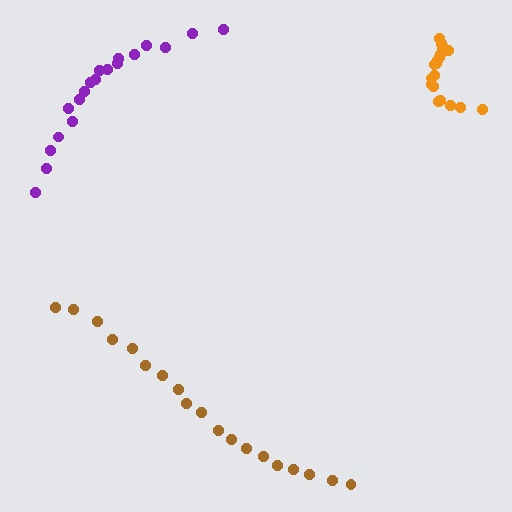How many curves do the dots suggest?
There are 3 distinct paths.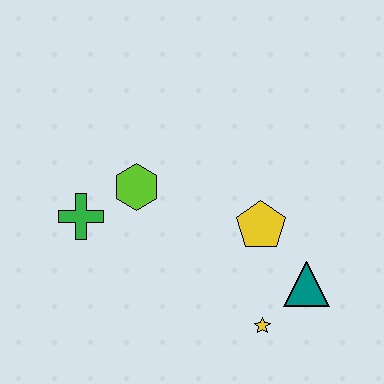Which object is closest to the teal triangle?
The yellow star is closest to the teal triangle.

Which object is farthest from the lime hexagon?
The teal triangle is farthest from the lime hexagon.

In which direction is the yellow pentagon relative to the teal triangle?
The yellow pentagon is above the teal triangle.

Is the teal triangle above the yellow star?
Yes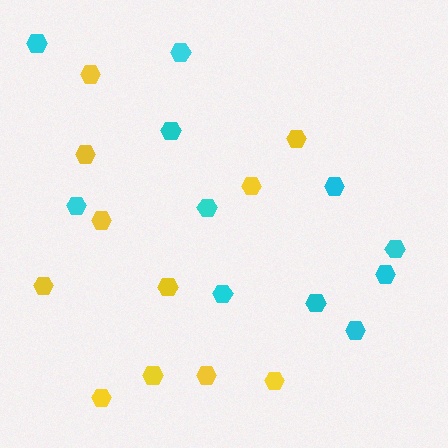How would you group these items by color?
There are 2 groups: one group of yellow hexagons (11) and one group of cyan hexagons (11).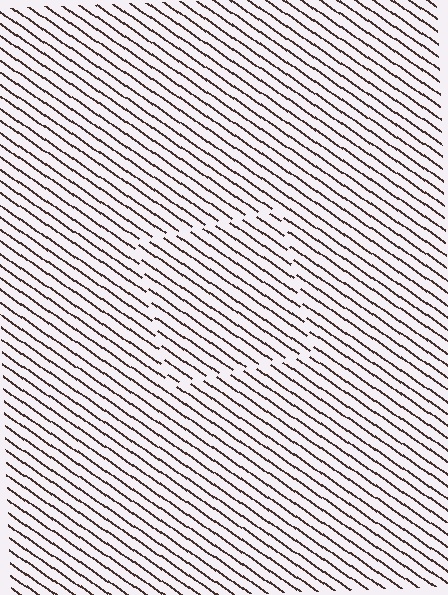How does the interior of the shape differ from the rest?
The interior of the shape contains the same grating, shifted by half a period — the contour is defined by the phase discontinuity where line-ends from the inner and outer gratings abut.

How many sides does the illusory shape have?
4 sides — the line-ends trace a square.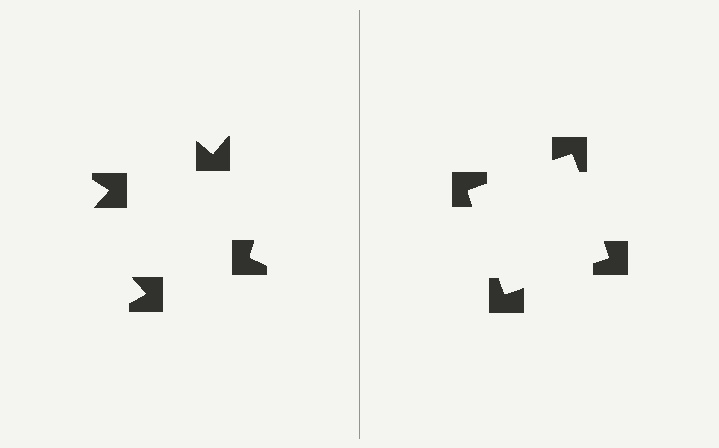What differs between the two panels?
The notched squares are positioned identically on both sides; only the wedge orientations differ. On the right they align to a square; on the left they are misaligned.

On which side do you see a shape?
An illusory square appears on the right side. On the left side the wedge cuts are rotated, so no coherent shape forms.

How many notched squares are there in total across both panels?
8 — 4 on each side.